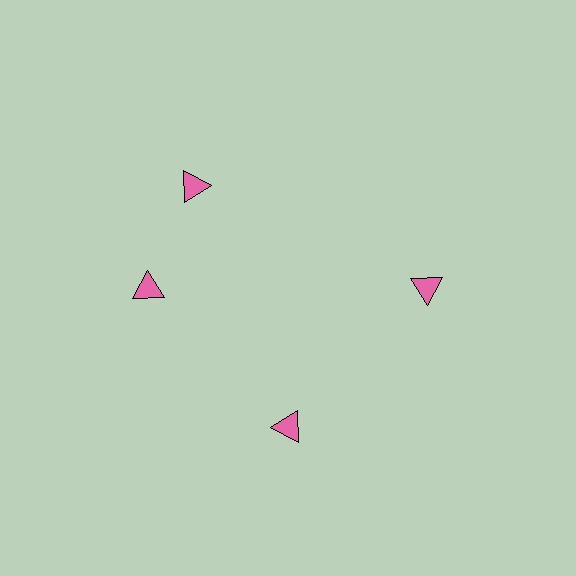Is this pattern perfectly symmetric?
No. The 4 pink triangles are arranged in a ring, but one element near the 12 o'clock position is rotated out of alignment along the ring, breaking the 4-fold rotational symmetry.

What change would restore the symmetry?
The symmetry would be restored by rotating it back into even spacing with its neighbors so that all 4 triangles sit at equal angles and equal distance from the center.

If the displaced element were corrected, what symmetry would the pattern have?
It would have 4-fold rotational symmetry — the pattern would map onto itself every 90 degrees.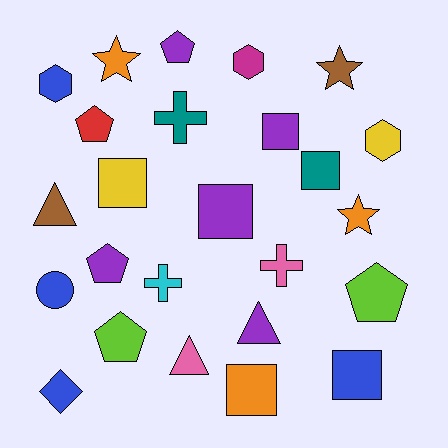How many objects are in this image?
There are 25 objects.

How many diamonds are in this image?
There is 1 diamond.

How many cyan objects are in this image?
There is 1 cyan object.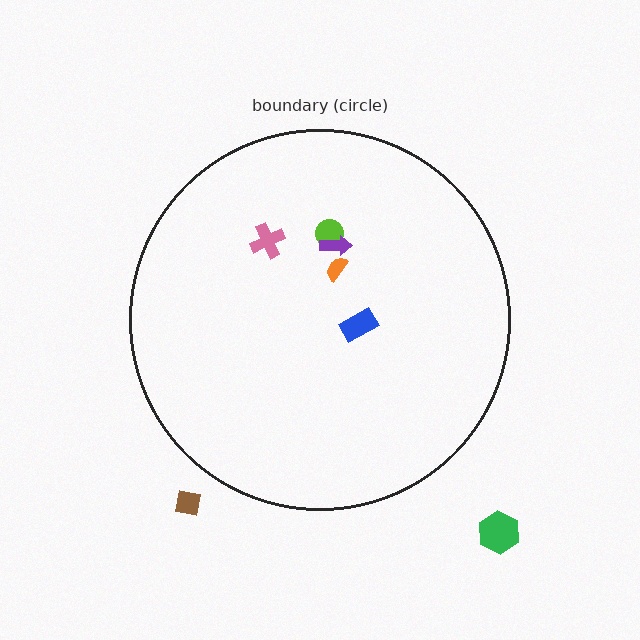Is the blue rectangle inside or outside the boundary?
Inside.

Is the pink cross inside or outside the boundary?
Inside.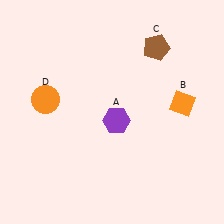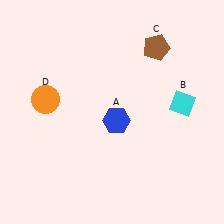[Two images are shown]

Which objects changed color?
A changed from purple to blue. B changed from orange to cyan.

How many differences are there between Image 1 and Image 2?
There are 2 differences between the two images.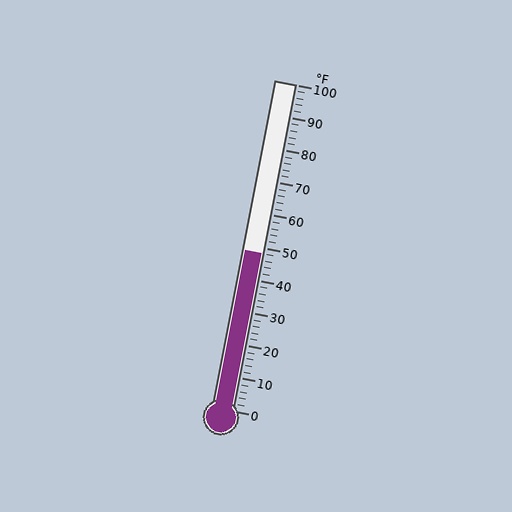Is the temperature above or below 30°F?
The temperature is above 30°F.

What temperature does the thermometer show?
The thermometer shows approximately 48°F.